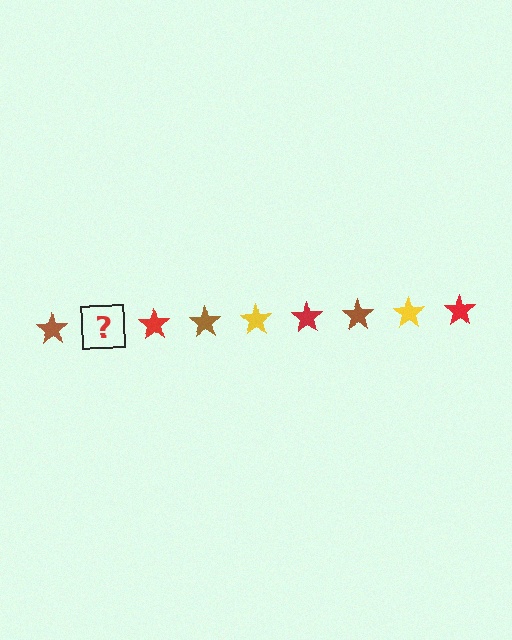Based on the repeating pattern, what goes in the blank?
The blank should be a yellow star.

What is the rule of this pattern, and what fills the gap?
The rule is that the pattern cycles through brown, yellow, red stars. The gap should be filled with a yellow star.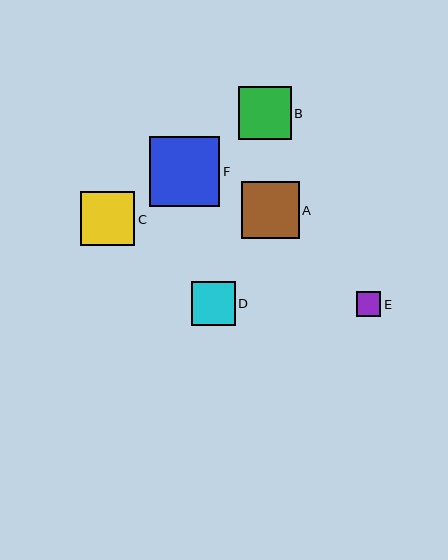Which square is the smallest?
Square E is the smallest with a size of approximately 24 pixels.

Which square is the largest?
Square F is the largest with a size of approximately 70 pixels.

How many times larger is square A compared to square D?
Square A is approximately 1.3 times the size of square D.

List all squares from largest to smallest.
From largest to smallest: F, A, C, B, D, E.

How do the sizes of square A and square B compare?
Square A and square B are approximately the same size.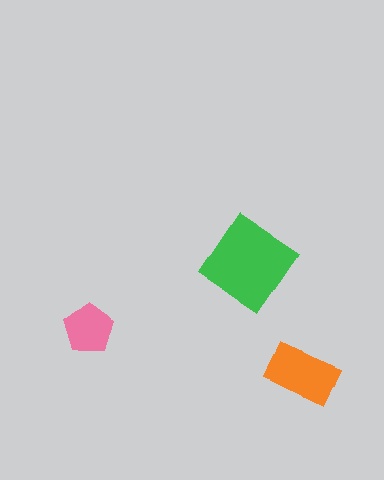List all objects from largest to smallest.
The green diamond, the orange rectangle, the pink pentagon.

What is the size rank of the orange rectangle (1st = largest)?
2nd.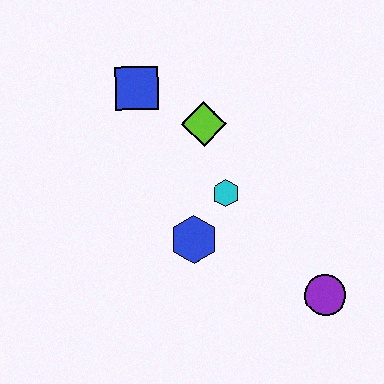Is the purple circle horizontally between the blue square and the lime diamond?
No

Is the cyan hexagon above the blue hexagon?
Yes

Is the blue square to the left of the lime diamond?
Yes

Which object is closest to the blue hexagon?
The cyan hexagon is closest to the blue hexagon.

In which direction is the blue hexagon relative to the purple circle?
The blue hexagon is to the left of the purple circle.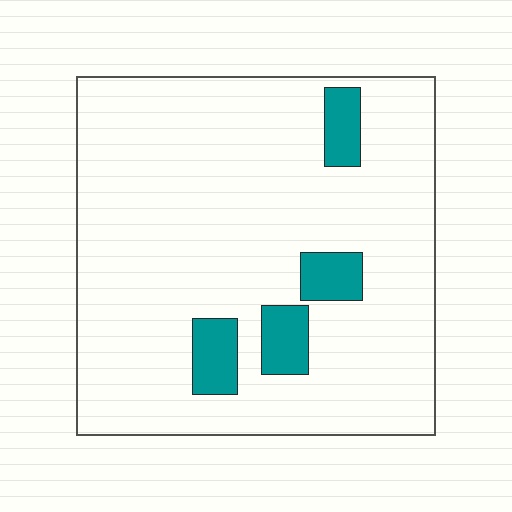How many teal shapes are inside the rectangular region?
4.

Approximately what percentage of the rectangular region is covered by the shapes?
Approximately 10%.